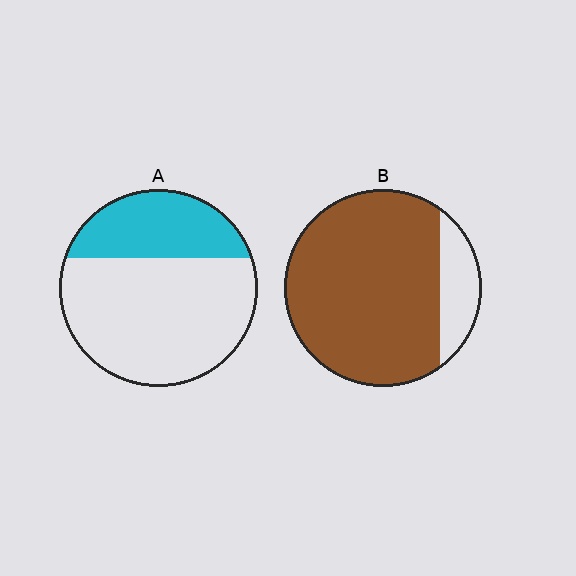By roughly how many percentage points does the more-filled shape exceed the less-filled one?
By roughly 55 percentage points (B over A).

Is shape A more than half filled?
No.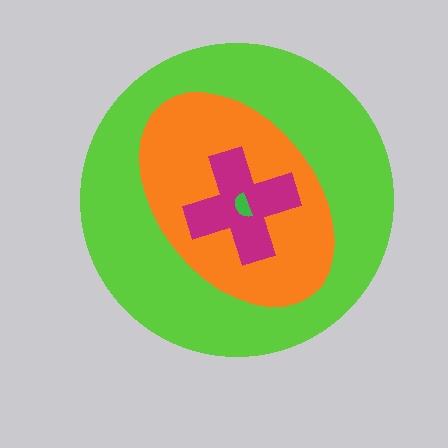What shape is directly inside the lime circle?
The orange ellipse.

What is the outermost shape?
The lime circle.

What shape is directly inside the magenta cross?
The green semicircle.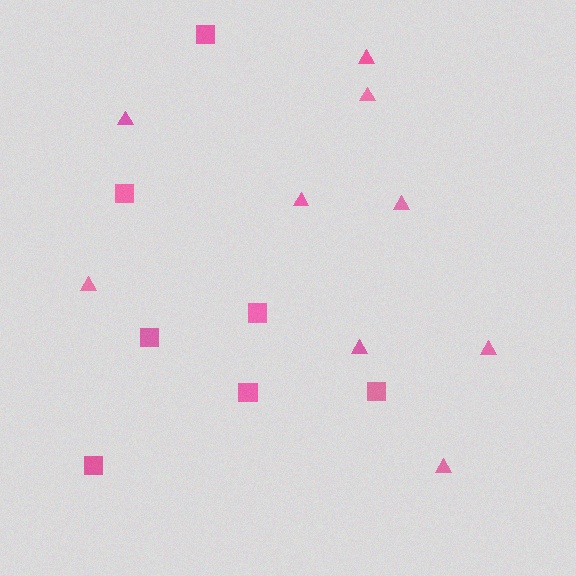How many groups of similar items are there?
There are 2 groups: one group of triangles (9) and one group of squares (7).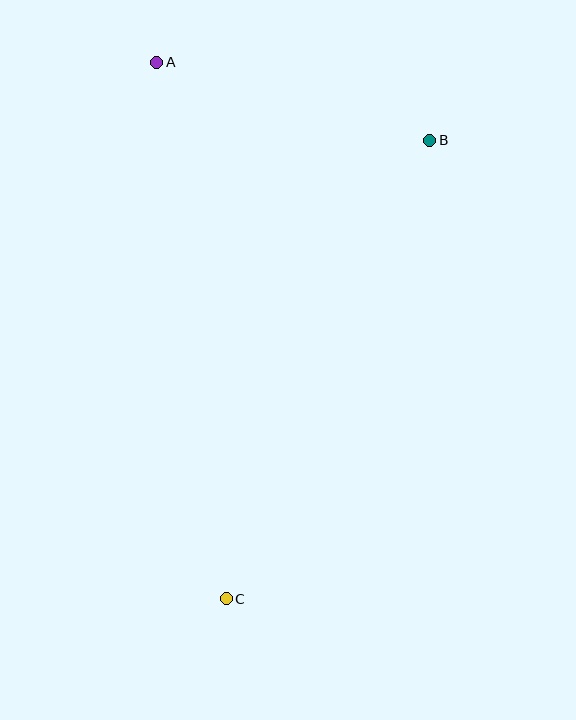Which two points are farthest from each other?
Points A and C are farthest from each other.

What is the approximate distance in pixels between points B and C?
The distance between B and C is approximately 501 pixels.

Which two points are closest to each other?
Points A and B are closest to each other.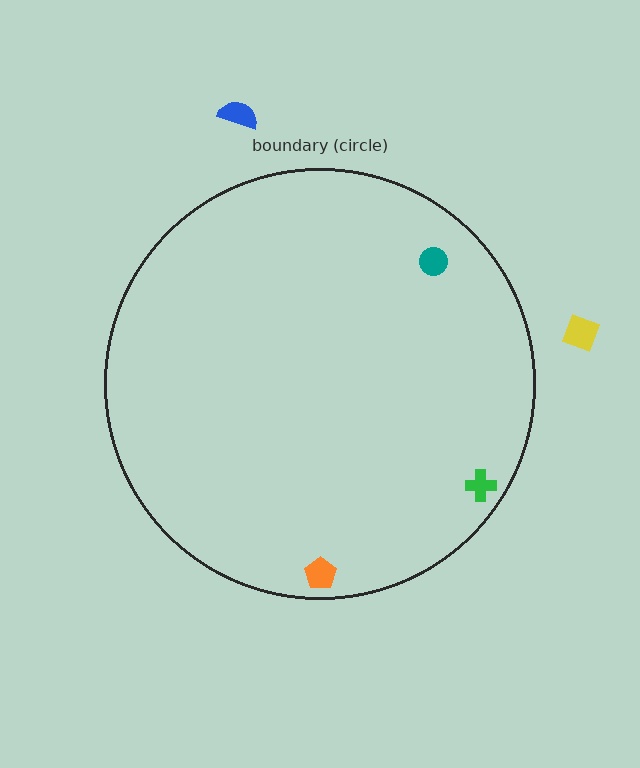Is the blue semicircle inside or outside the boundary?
Outside.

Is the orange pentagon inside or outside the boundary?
Inside.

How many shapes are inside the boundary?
3 inside, 2 outside.